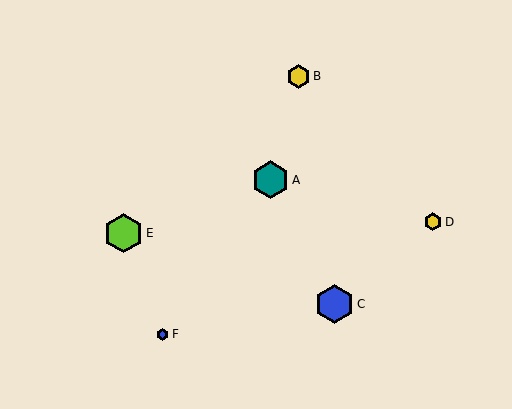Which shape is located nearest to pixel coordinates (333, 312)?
The blue hexagon (labeled C) at (335, 304) is nearest to that location.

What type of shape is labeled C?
Shape C is a blue hexagon.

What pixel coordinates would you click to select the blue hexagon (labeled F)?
Click at (163, 334) to select the blue hexagon F.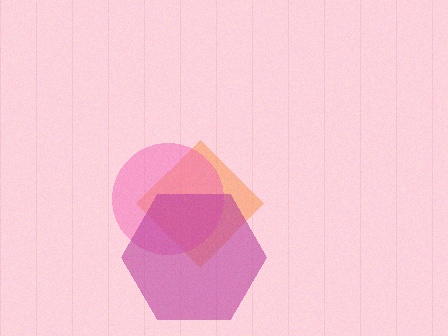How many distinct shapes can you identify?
There are 3 distinct shapes: an orange diamond, a pink circle, a magenta hexagon.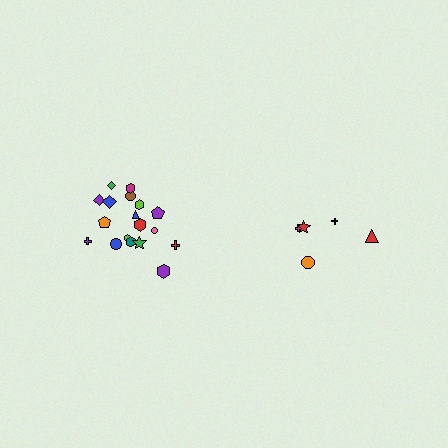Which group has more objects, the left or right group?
The left group.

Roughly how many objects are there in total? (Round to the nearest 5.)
Roughly 25 objects in total.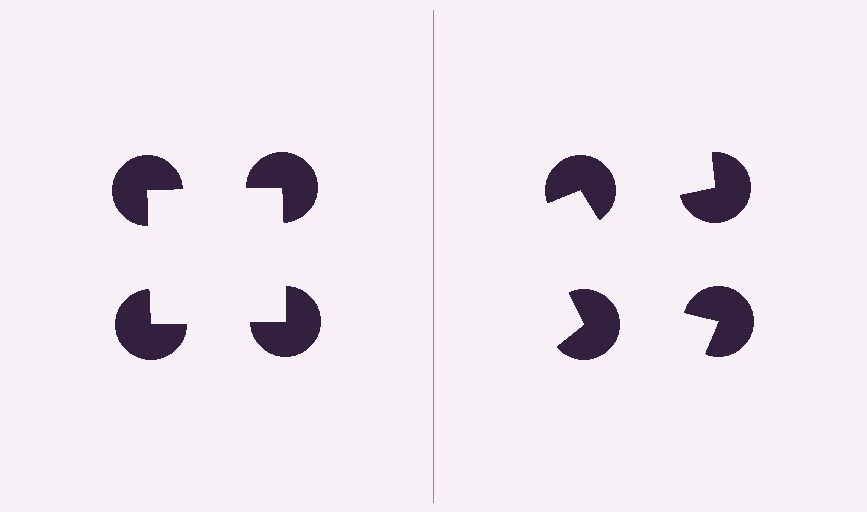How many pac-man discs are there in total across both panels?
8 — 4 on each side.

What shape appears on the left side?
An illusory square.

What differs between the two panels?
The pac-man discs are positioned identically on both sides; only the wedge orientations differ. On the left they align to a square; on the right they are misaligned.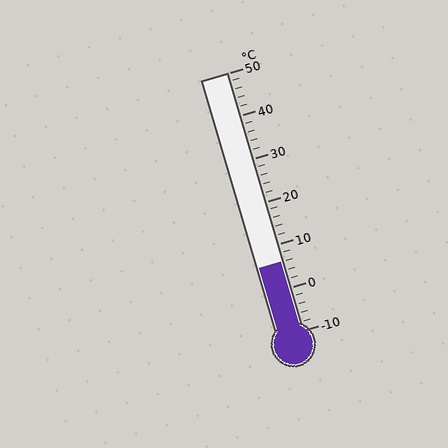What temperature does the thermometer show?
The thermometer shows approximately 6°C.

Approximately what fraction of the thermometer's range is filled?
The thermometer is filled to approximately 25% of its range.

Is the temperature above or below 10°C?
The temperature is below 10°C.